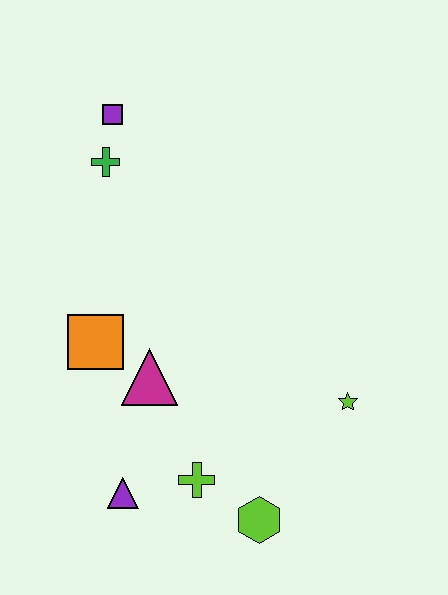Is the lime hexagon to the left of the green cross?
No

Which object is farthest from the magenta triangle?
The purple square is farthest from the magenta triangle.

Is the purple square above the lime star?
Yes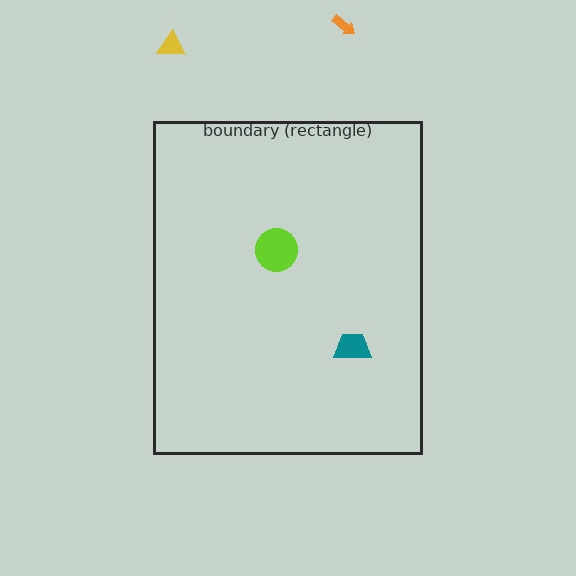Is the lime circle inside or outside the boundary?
Inside.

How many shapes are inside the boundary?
2 inside, 2 outside.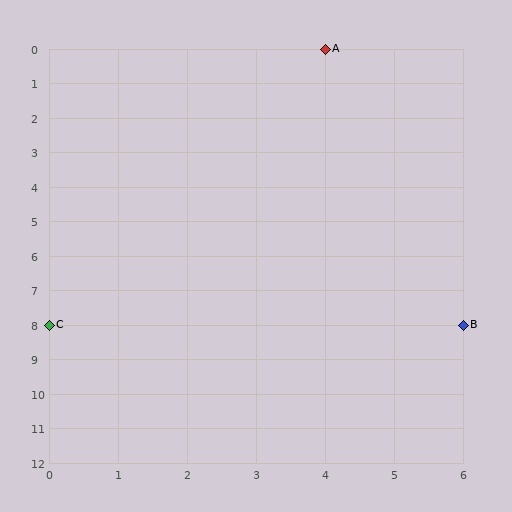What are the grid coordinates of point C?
Point C is at grid coordinates (0, 8).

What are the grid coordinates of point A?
Point A is at grid coordinates (4, 0).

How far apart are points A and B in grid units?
Points A and B are 2 columns and 8 rows apart (about 8.2 grid units diagonally).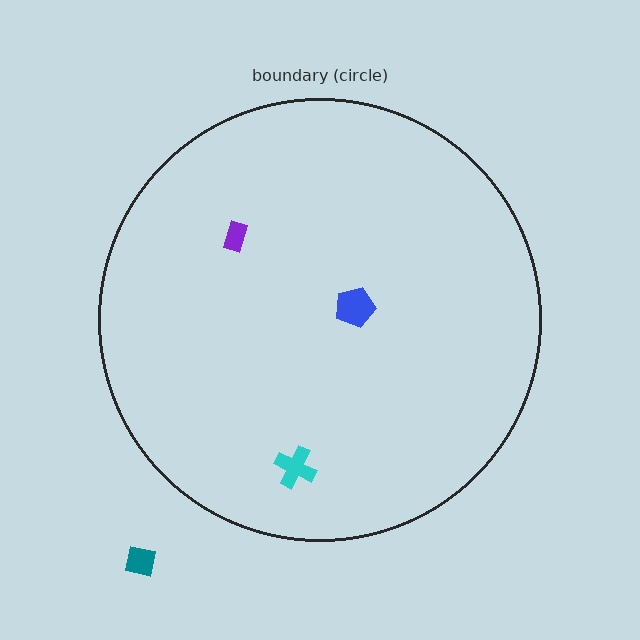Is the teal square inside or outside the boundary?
Outside.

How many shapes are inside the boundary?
3 inside, 1 outside.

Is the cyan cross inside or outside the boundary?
Inside.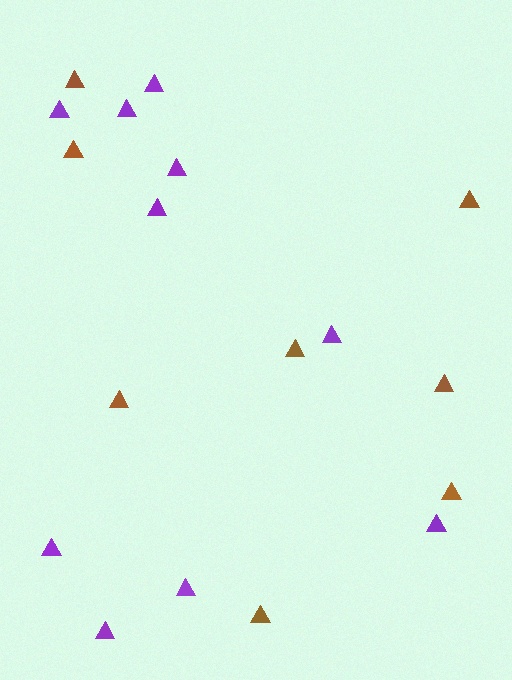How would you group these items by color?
There are 2 groups: one group of purple triangles (10) and one group of brown triangles (8).